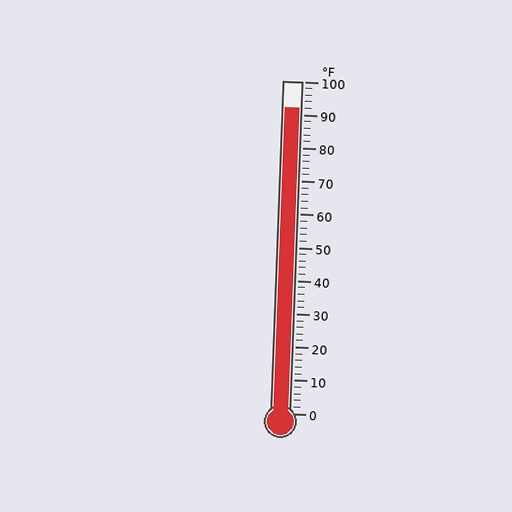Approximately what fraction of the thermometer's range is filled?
The thermometer is filled to approximately 90% of its range.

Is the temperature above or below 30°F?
The temperature is above 30°F.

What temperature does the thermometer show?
The thermometer shows approximately 92°F.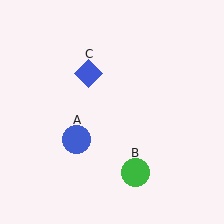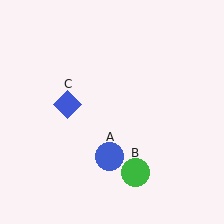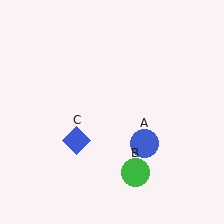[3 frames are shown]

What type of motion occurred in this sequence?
The blue circle (object A), blue diamond (object C) rotated counterclockwise around the center of the scene.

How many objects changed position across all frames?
2 objects changed position: blue circle (object A), blue diamond (object C).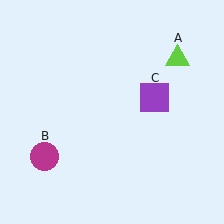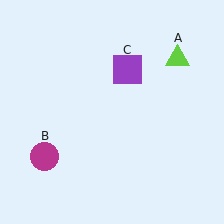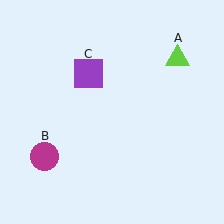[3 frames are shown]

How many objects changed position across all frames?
1 object changed position: purple square (object C).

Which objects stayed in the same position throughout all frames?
Lime triangle (object A) and magenta circle (object B) remained stationary.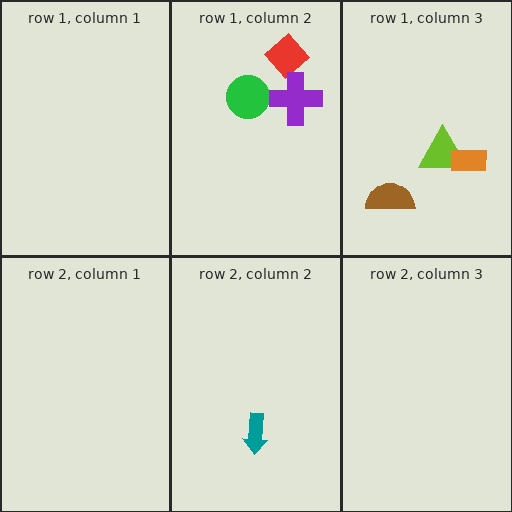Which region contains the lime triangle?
The row 1, column 3 region.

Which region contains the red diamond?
The row 1, column 2 region.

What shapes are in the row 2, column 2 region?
The teal arrow.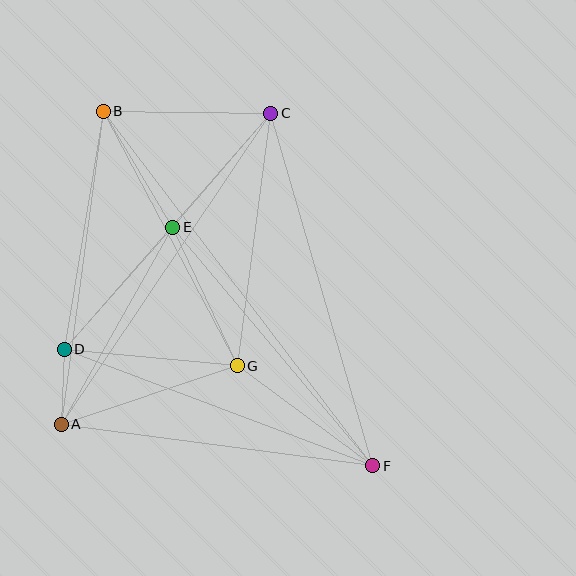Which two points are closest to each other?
Points A and D are closest to each other.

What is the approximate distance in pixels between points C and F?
The distance between C and F is approximately 367 pixels.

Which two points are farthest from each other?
Points B and F are farthest from each other.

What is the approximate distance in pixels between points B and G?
The distance between B and G is approximately 287 pixels.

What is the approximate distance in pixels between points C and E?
The distance between C and E is approximately 150 pixels.